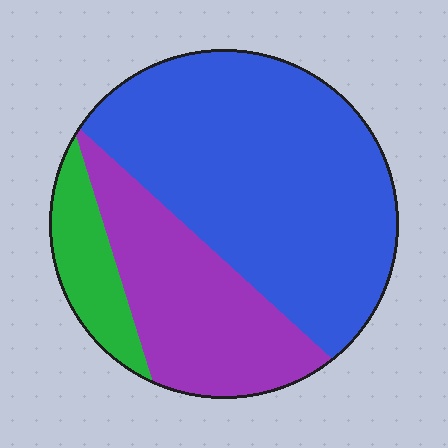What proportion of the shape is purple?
Purple covers roughly 30% of the shape.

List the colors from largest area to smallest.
From largest to smallest: blue, purple, green.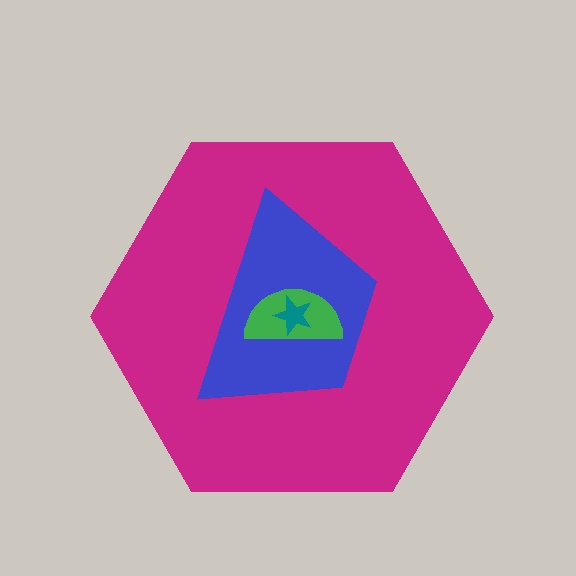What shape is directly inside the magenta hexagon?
The blue trapezoid.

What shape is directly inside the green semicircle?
The teal star.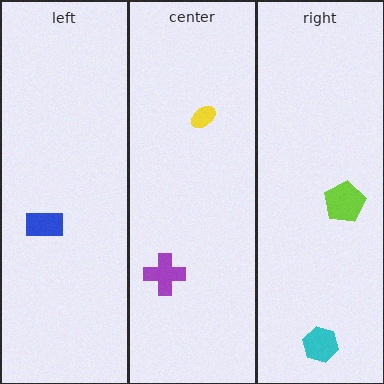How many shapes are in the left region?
1.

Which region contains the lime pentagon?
The right region.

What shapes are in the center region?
The yellow ellipse, the purple cross.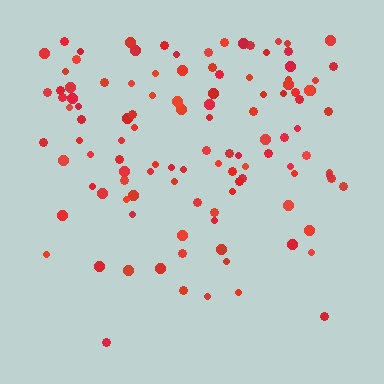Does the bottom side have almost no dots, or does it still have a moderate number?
Still a moderate number, just noticeably fewer than the top.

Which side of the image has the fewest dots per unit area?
The bottom.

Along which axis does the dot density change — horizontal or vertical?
Vertical.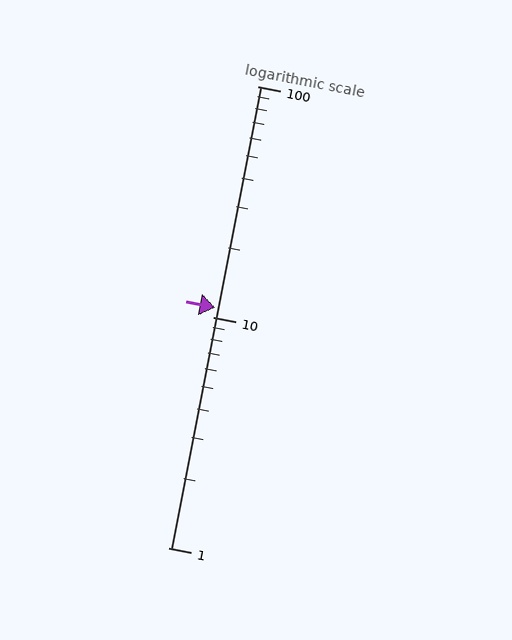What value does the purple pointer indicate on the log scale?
The pointer indicates approximately 11.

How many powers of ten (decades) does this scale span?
The scale spans 2 decades, from 1 to 100.